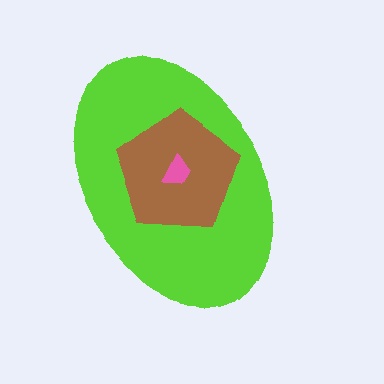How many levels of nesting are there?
3.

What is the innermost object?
The pink trapezoid.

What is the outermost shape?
The lime ellipse.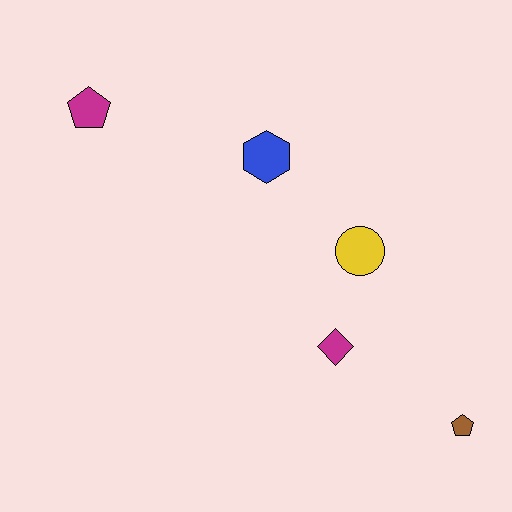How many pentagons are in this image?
There are 2 pentagons.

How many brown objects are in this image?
There is 1 brown object.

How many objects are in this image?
There are 5 objects.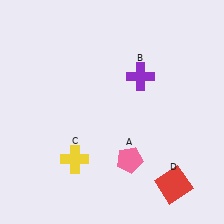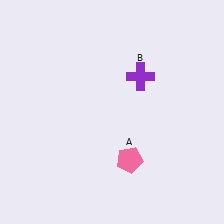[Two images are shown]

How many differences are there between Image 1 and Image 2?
There are 2 differences between the two images.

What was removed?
The red square (D), the yellow cross (C) were removed in Image 2.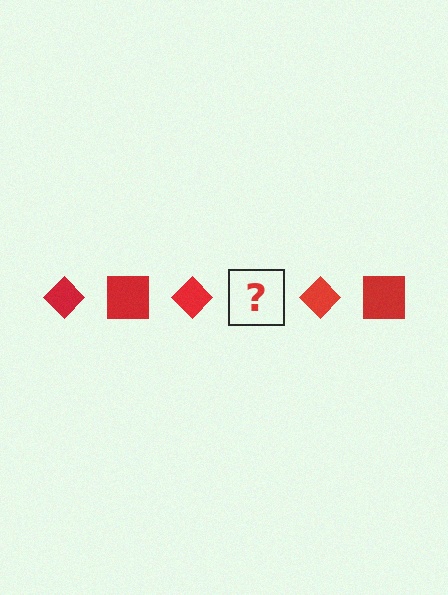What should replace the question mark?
The question mark should be replaced with a red square.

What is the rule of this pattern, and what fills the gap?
The rule is that the pattern cycles through diamond, square shapes in red. The gap should be filled with a red square.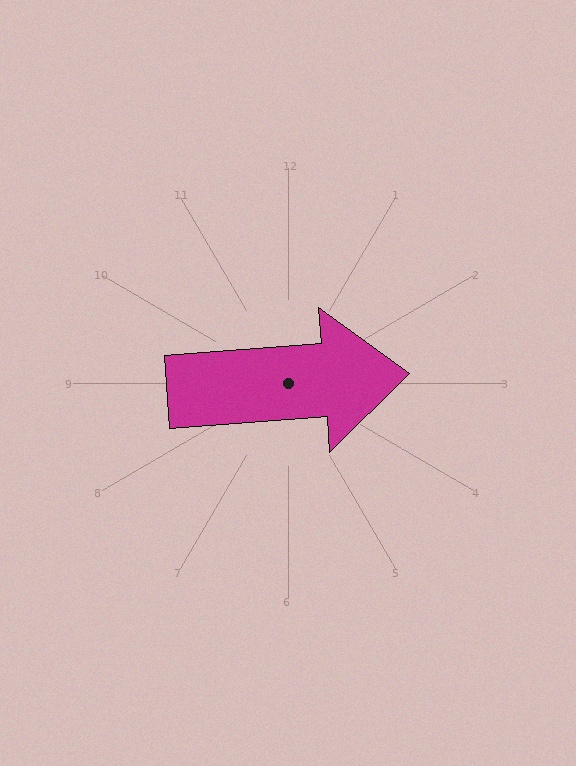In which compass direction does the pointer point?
East.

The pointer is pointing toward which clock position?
Roughly 3 o'clock.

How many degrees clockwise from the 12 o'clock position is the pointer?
Approximately 86 degrees.